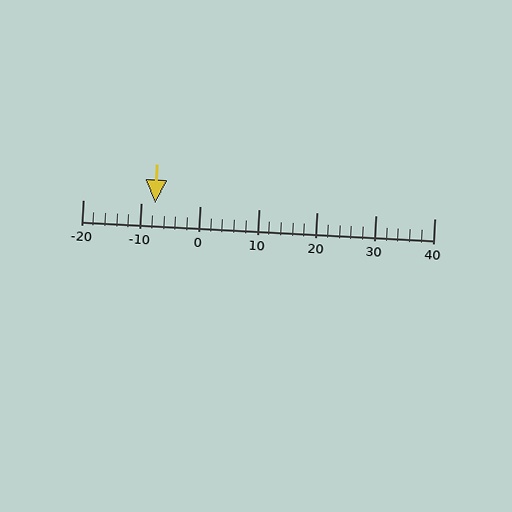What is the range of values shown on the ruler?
The ruler shows values from -20 to 40.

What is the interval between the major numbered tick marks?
The major tick marks are spaced 10 units apart.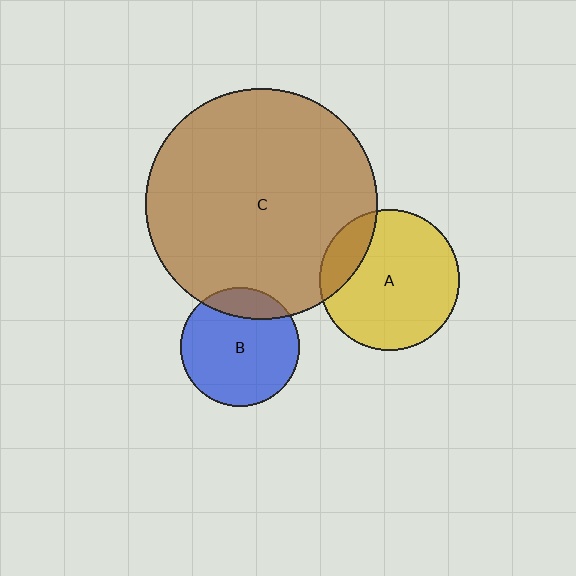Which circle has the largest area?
Circle C (brown).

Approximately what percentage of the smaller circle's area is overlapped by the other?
Approximately 20%.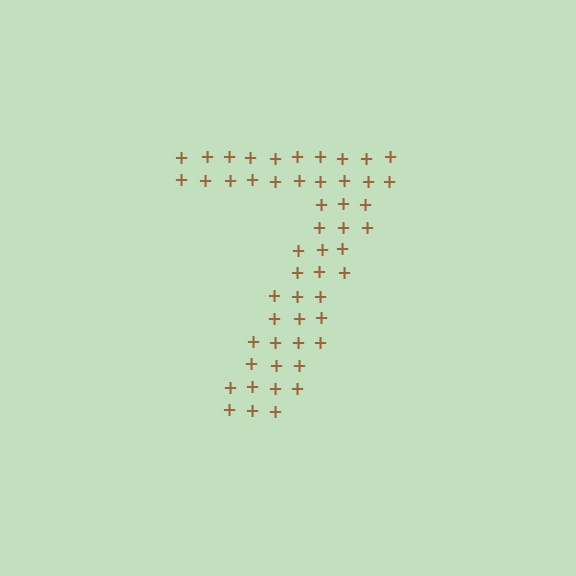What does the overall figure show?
The overall figure shows the digit 7.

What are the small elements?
The small elements are plus signs.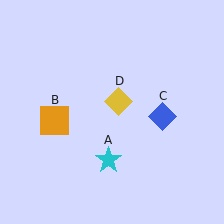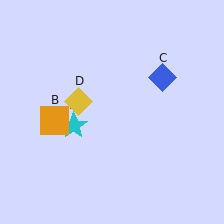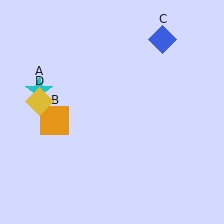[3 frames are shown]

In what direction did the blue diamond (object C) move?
The blue diamond (object C) moved up.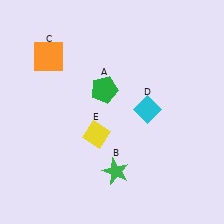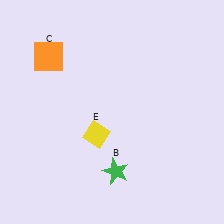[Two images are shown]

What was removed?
The green pentagon (A), the cyan diamond (D) were removed in Image 2.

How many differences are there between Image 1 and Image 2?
There are 2 differences between the two images.